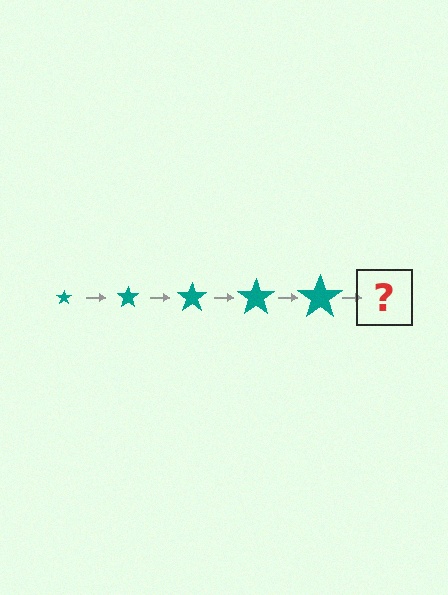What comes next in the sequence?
The next element should be a teal star, larger than the previous one.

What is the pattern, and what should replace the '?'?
The pattern is that the star gets progressively larger each step. The '?' should be a teal star, larger than the previous one.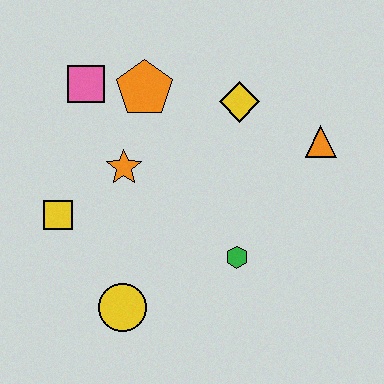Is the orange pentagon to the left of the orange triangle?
Yes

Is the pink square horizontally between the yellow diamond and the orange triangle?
No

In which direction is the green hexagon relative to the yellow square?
The green hexagon is to the right of the yellow square.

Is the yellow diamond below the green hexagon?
No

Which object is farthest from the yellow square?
The orange triangle is farthest from the yellow square.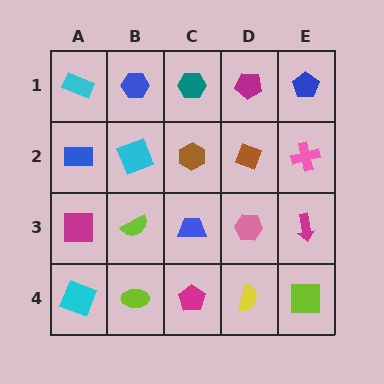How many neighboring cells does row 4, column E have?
2.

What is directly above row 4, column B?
A lime semicircle.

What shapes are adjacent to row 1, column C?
A brown hexagon (row 2, column C), a blue hexagon (row 1, column B), a magenta pentagon (row 1, column D).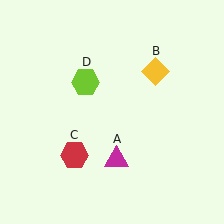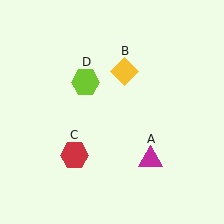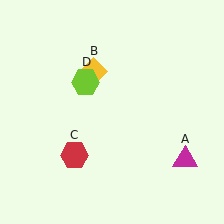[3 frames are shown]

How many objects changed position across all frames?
2 objects changed position: magenta triangle (object A), yellow diamond (object B).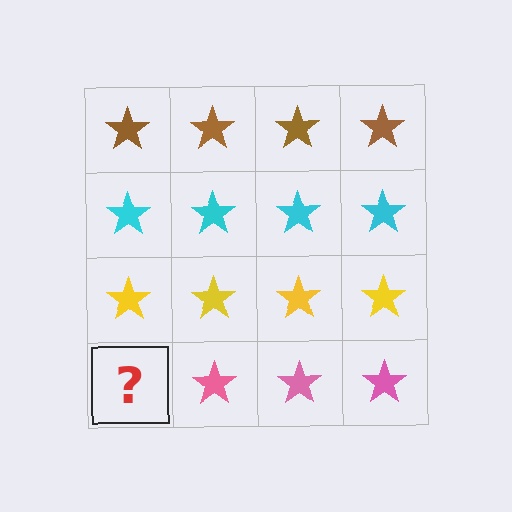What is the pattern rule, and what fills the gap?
The rule is that each row has a consistent color. The gap should be filled with a pink star.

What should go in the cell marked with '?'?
The missing cell should contain a pink star.